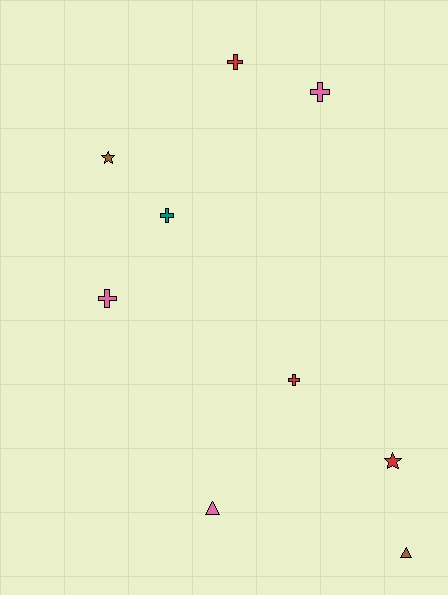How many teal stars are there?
There are no teal stars.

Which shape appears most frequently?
Cross, with 5 objects.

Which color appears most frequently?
Pink, with 3 objects.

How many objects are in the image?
There are 9 objects.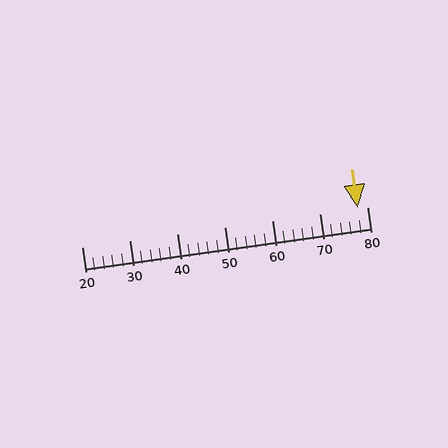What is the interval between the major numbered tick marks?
The major tick marks are spaced 10 units apart.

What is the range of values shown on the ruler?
The ruler shows values from 20 to 80.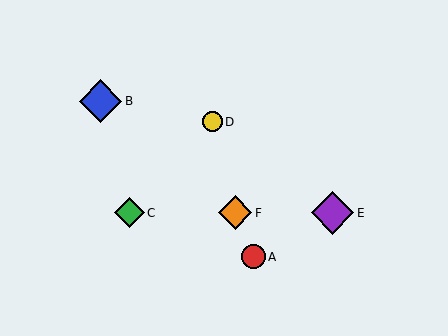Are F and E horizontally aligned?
Yes, both are at y≈213.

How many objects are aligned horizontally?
3 objects (C, E, F) are aligned horizontally.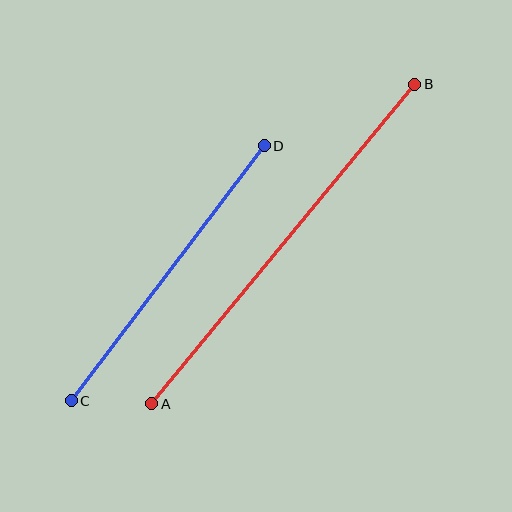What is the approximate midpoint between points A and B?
The midpoint is at approximately (283, 244) pixels.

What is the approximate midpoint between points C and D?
The midpoint is at approximately (168, 273) pixels.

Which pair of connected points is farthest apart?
Points A and B are farthest apart.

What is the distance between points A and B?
The distance is approximately 414 pixels.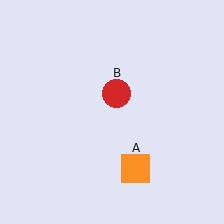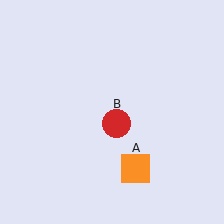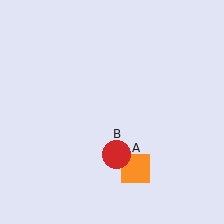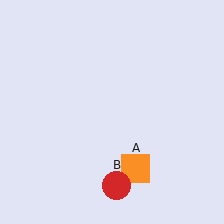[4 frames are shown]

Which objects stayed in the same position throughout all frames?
Orange square (object A) remained stationary.